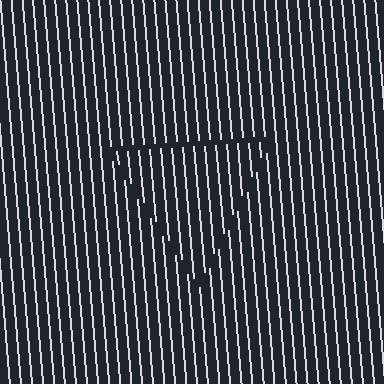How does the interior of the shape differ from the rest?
The interior of the shape contains the same grating, shifted by half a period — the contour is defined by the phase discontinuity where line-ends from the inner and outer gratings abut.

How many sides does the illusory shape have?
3 sides — the line-ends trace a triangle.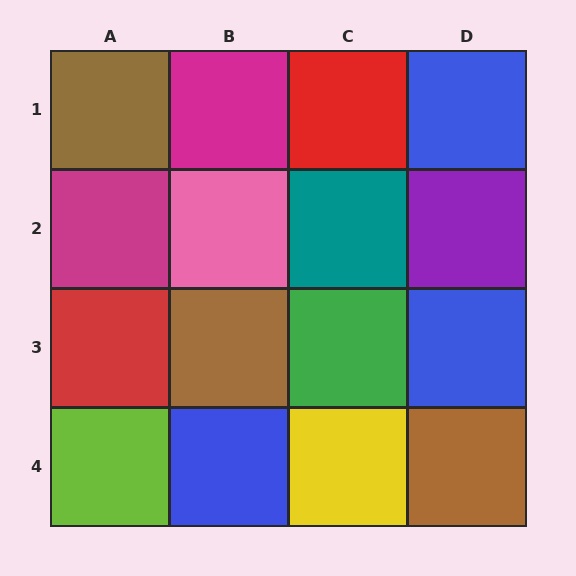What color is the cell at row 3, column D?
Blue.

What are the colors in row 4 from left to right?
Lime, blue, yellow, brown.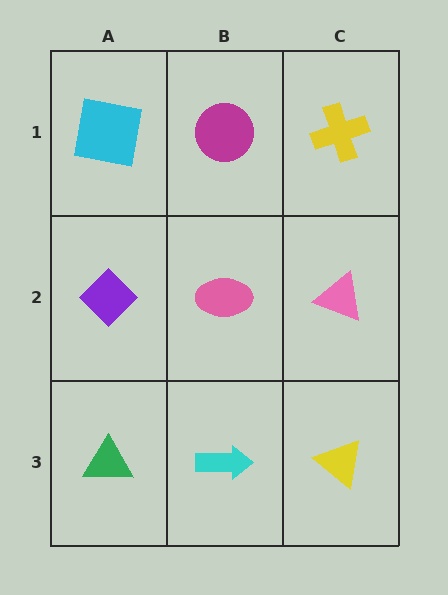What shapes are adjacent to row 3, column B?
A pink ellipse (row 2, column B), a green triangle (row 3, column A), a yellow triangle (row 3, column C).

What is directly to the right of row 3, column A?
A cyan arrow.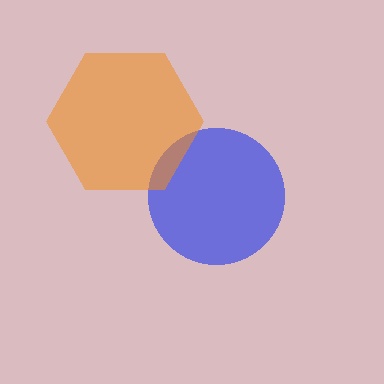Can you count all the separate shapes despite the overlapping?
Yes, there are 2 separate shapes.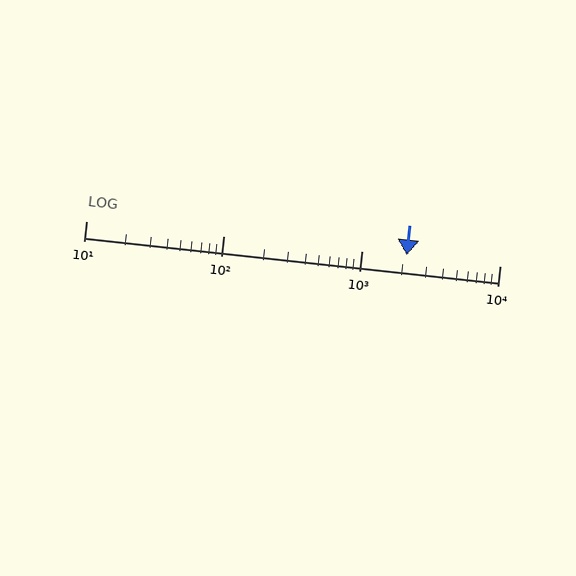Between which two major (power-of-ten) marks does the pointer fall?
The pointer is between 1000 and 10000.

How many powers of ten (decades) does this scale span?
The scale spans 3 decades, from 10 to 10000.